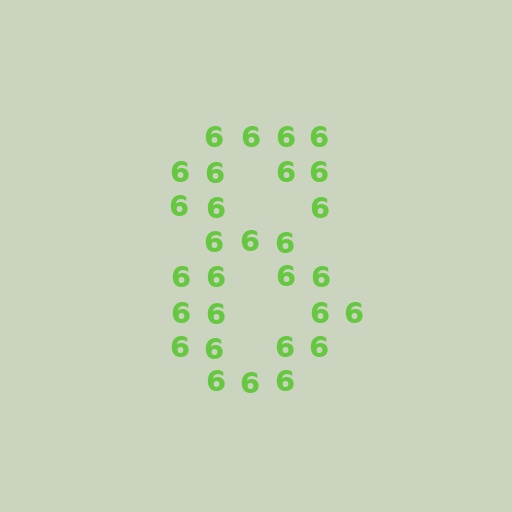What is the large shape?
The large shape is the digit 8.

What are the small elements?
The small elements are digit 6's.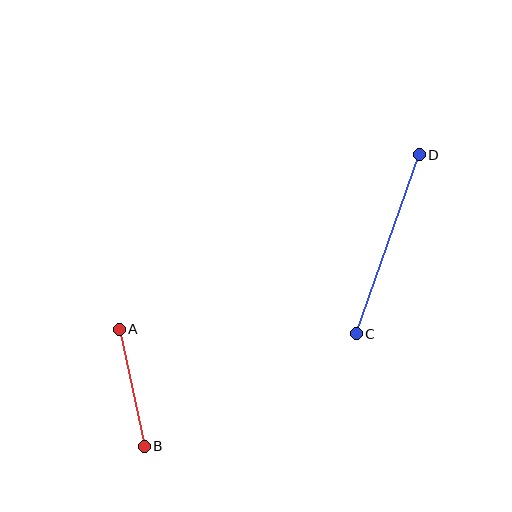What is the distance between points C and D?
The distance is approximately 189 pixels.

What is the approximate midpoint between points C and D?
The midpoint is at approximately (388, 244) pixels.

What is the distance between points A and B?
The distance is approximately 119 pixels.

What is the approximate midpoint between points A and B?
The midpoint is at approximately (132, 388) pixels.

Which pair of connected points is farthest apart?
Points C and D are farthest apart.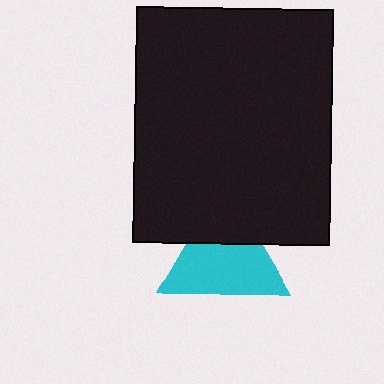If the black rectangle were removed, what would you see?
You would see the complete cyan triangle.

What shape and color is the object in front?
The object in front is a black rectangle.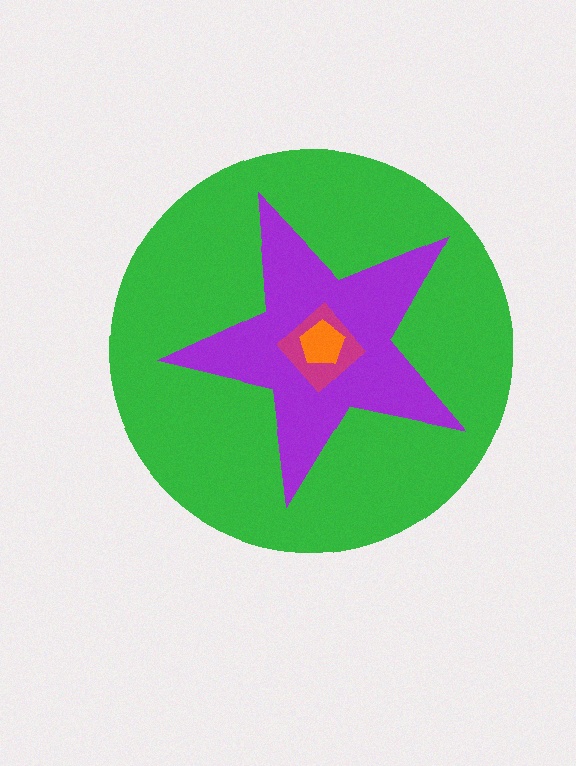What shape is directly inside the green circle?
The purple star.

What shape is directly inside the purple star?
The magenta diamond.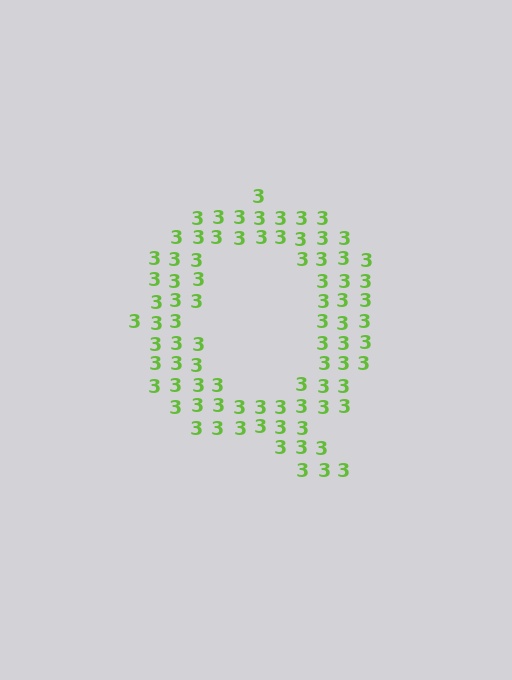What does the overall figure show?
The overall figure shows the letter Q.